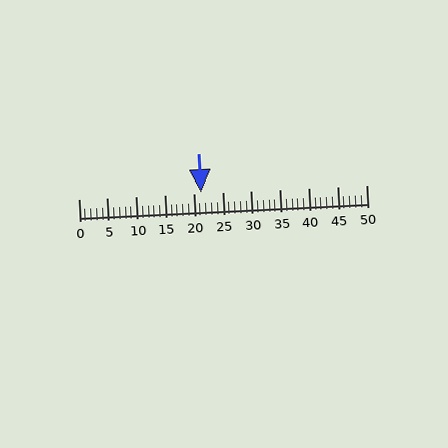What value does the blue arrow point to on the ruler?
The blue arrow points to approximately 21.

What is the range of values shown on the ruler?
The ruler shows values from 0 to 50.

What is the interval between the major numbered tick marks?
The major tick marks are spaced 5 units apart.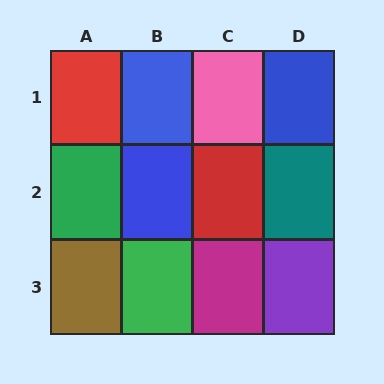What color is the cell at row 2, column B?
Blue.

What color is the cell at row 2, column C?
Red.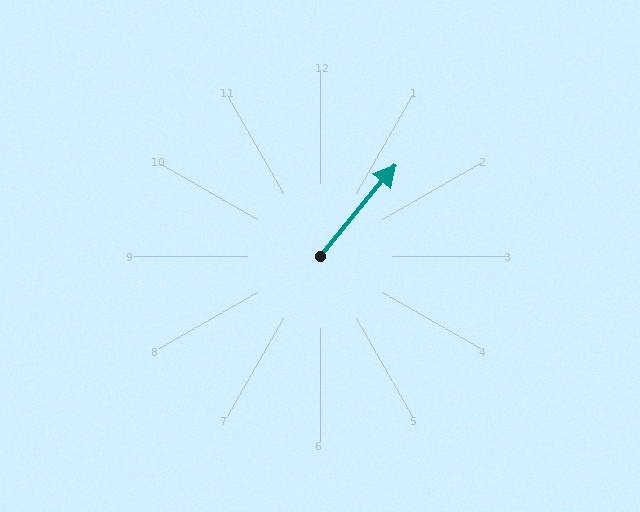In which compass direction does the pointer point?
Northeast.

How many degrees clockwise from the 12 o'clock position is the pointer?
Approximately 39 degrees.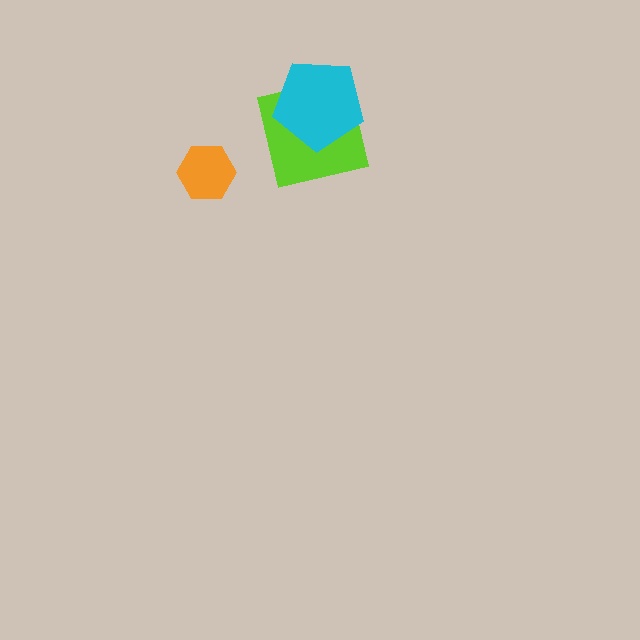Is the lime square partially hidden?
Yes, it is partially covered by another shape.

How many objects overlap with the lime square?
1 object overlaps with the lime square.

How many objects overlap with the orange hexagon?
0 objects overlap with the orange hexagon.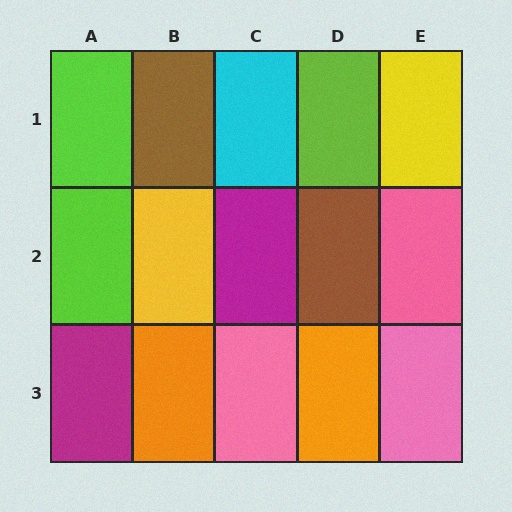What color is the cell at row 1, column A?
Lime.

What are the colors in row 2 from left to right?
Lime, yellow, magenta, brown, pink.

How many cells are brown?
2 cells are brown.